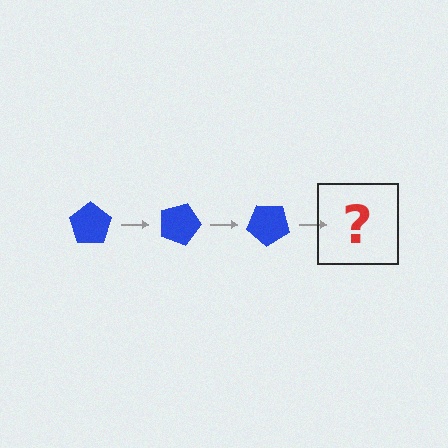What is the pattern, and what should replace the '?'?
The pattern is that the pentagon rotates 20 degrees each step. The '?' should be a blue pentagon rotated 60 degrees.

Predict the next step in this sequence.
The next step is a blue pentagon rotated 60 degrees.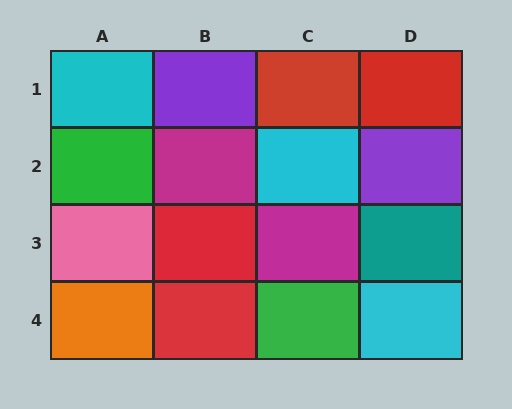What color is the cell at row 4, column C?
Green.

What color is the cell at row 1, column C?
Red.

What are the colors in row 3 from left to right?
Pink, red, magenta, teal.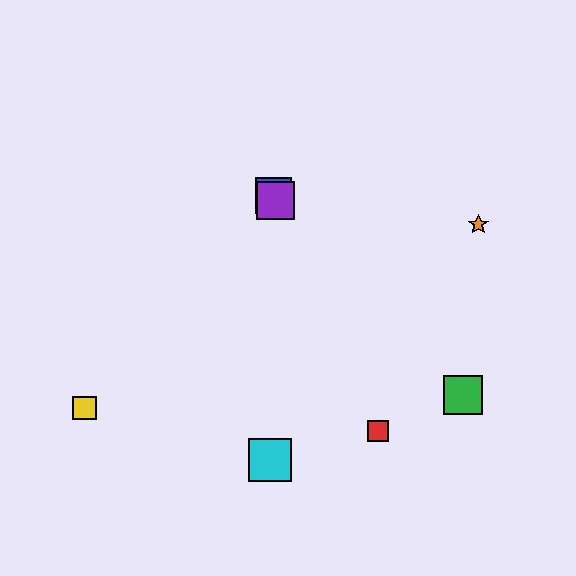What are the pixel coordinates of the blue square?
The blue square is at (274, 196).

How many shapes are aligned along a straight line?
3 shapes (the red square, the blue square, the purple square) are aligned along a straight line.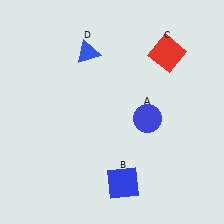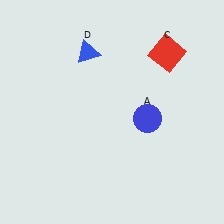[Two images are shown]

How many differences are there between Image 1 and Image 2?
There is 1 difference between the two images.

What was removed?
The blue square (B) was removed in Image 2.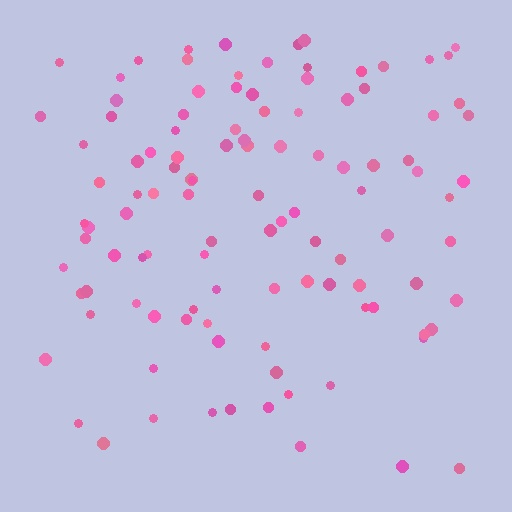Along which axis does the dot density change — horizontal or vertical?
Vertical.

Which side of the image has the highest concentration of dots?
The top.